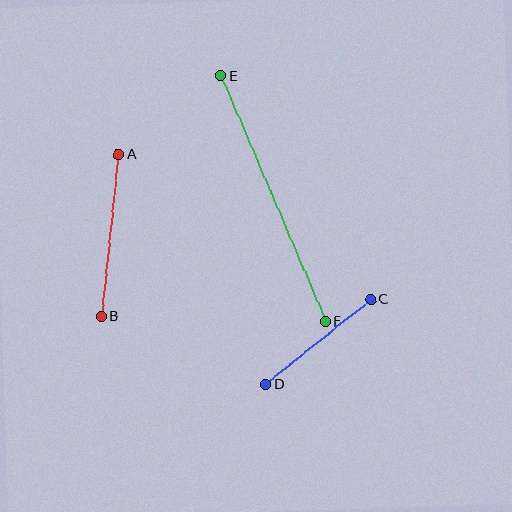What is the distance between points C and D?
The distance is approximately 135 pixels.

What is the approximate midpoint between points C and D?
The midpoint is at approximately (318, 342) pixels.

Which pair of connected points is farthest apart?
Points E and F are farthest apart.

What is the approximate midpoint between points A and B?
The midpoint is at approximately (110, 236) pixels.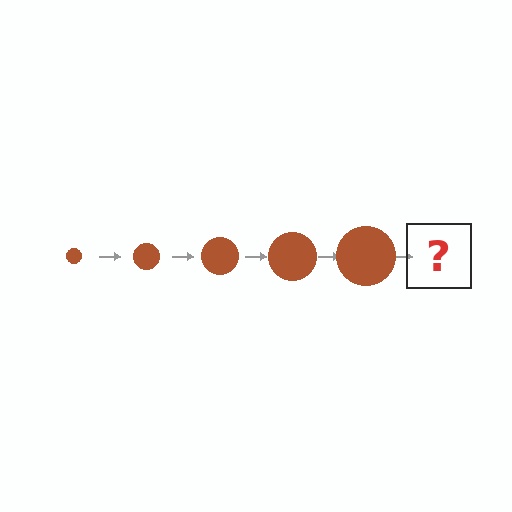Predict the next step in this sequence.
The next step is a brown circle, larger than the previous one.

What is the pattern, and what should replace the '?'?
The pattern is that the circle gets progressively larger each step. The '?' should be a brown circle, larger than the previous one.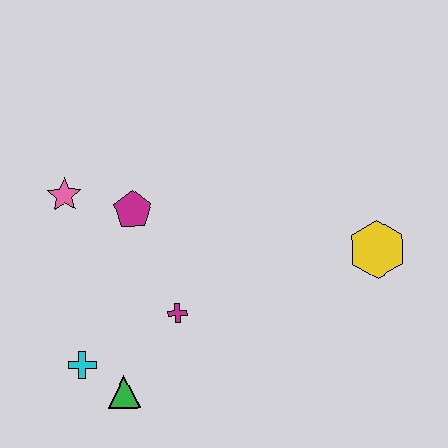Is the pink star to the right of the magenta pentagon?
No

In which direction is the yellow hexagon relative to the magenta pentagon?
The yellow hexagon is to the right of the magenta pentagon.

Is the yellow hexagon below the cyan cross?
No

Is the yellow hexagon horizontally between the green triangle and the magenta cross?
No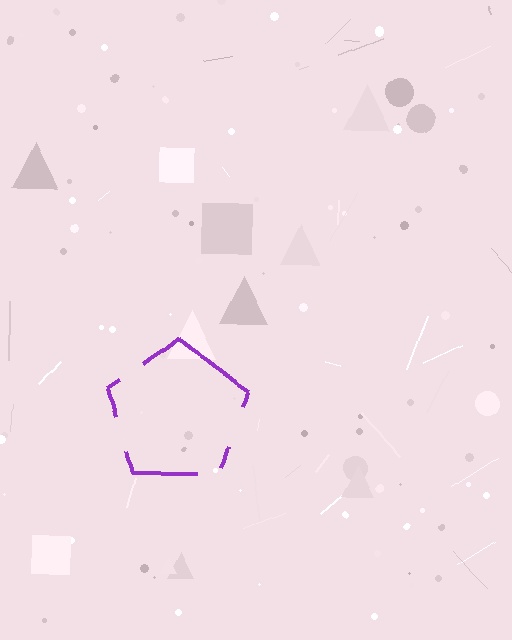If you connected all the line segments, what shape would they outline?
They would outline a pentagon.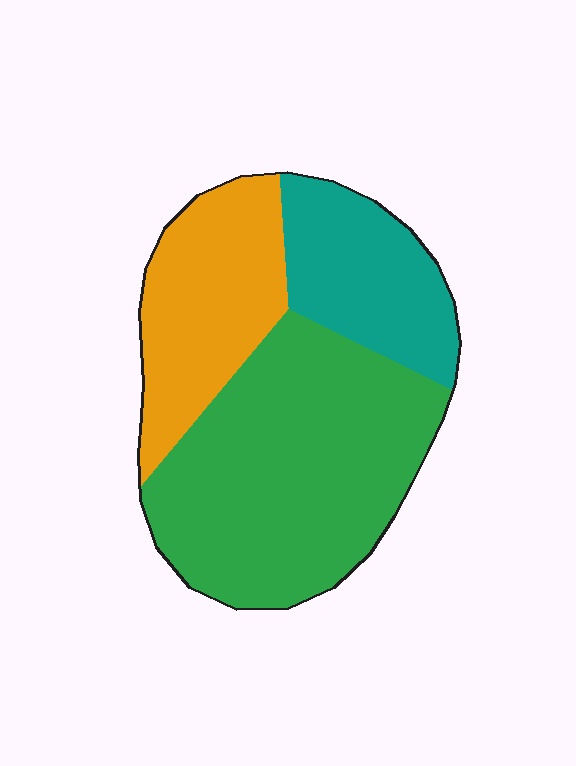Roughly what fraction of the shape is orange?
Orange takes up between a sixth and a third of the shape.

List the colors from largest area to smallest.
From largest to smallest: green, orange, teal.